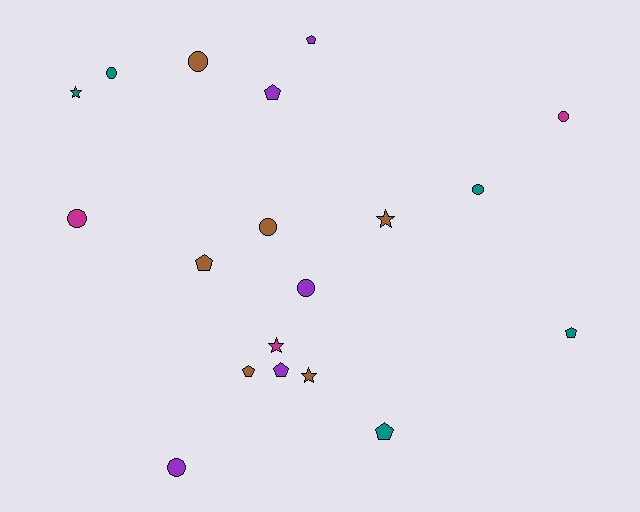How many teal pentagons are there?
There are 2 teal pentagons.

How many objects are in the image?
There are 19 objects.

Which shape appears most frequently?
Circle, with 8 objects.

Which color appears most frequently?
Brown, with 6 objects.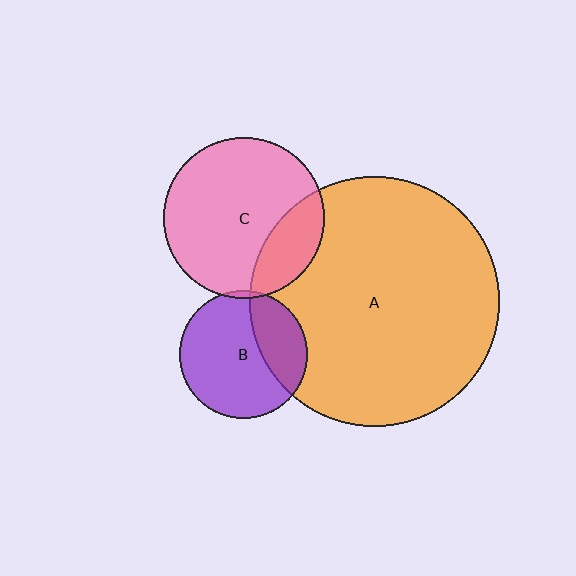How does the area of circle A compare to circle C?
Approximately 2.4 times.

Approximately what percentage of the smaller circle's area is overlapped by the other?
Approximately 30%.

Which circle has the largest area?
Circle A (orange).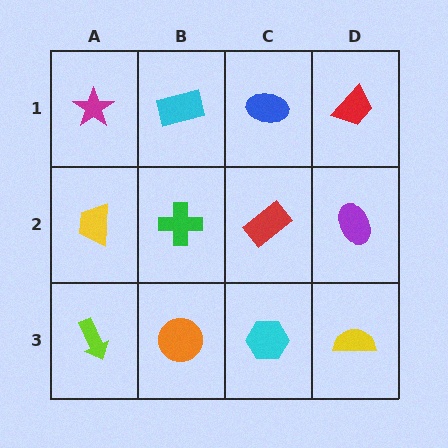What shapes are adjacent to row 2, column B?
A cyan rectangle (row 1, column B), an orange circle (row 3, column B), a yellow trapezoid (row 2, column A), a red rectangle (row 2, column C).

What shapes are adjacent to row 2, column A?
A magenta star (row 1, column A), a lime arrow (row 3, column A), a green cross (row 2, column B).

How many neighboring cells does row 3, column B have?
3.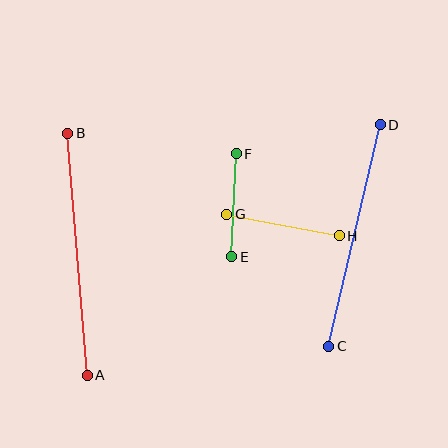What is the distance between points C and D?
The distance is approximately 227 pixels.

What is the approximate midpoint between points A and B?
The midpoint is at approximately (78, 254) pixels.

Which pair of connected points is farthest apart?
Points A and B are farthest apart.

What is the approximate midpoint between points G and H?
The midpoint is at approximately (283, 225) pixels.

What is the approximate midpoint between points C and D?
The midpoint is at approximately (354, 235) pixels.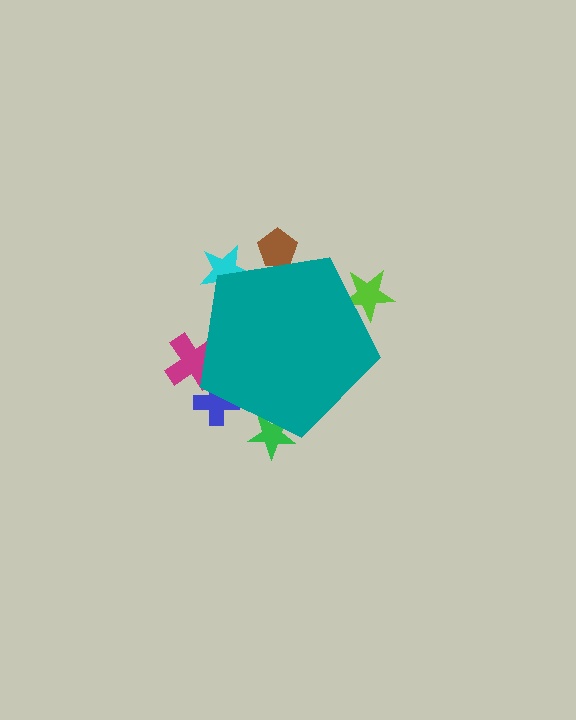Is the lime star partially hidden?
Yes, the lime star is partially hidden behind the teal pentagon.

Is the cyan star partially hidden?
Yes, the cyan star is partially hidden behind the teal pentagon.